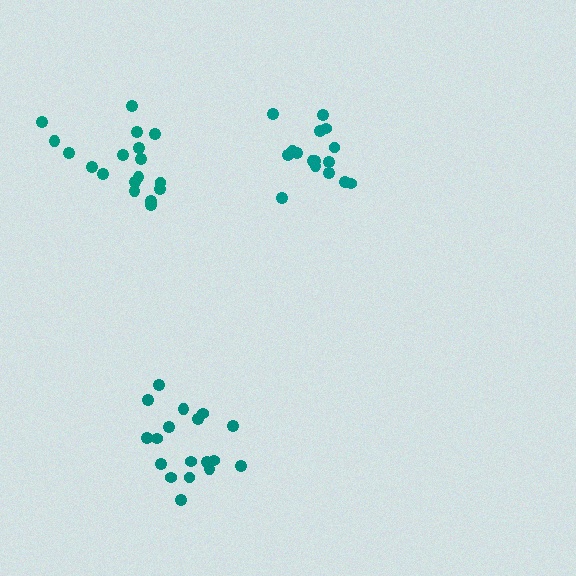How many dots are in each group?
Group 1: 16 dots, Group 2: 18 dots, Group 3: 18 dots (52 total).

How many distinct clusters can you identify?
There are 3 distinct clusters.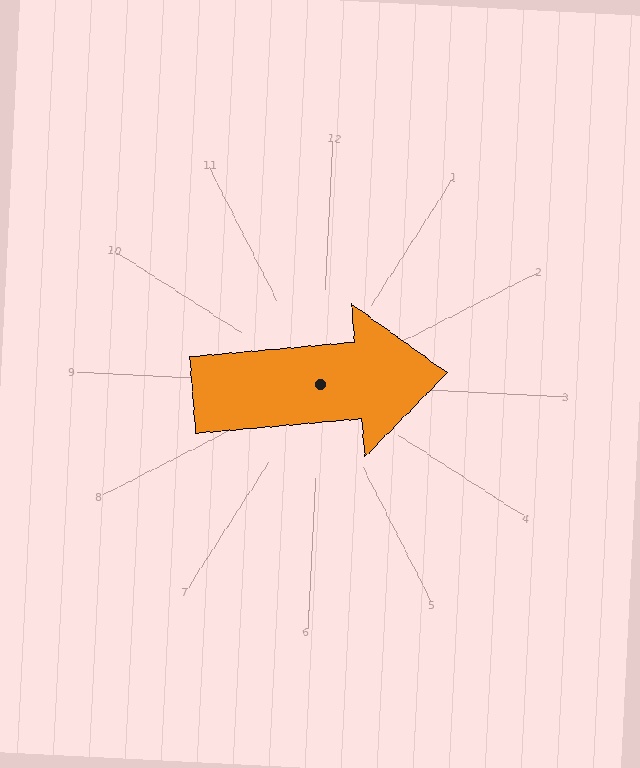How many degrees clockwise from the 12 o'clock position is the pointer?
Approximately 82 degrees.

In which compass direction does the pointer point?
East.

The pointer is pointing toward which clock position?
Roughly 3 o'clock.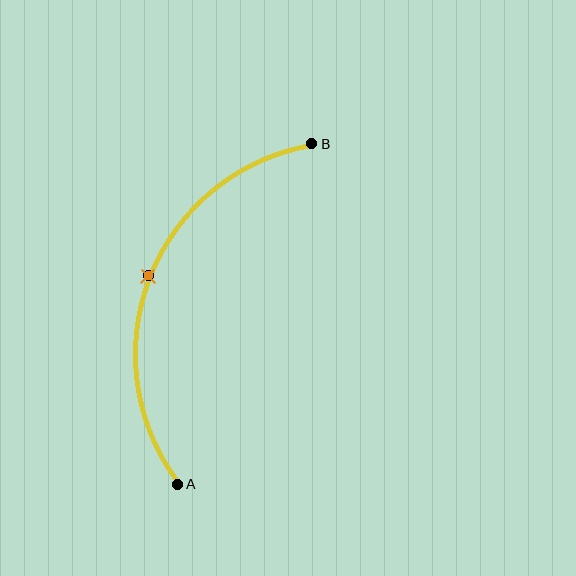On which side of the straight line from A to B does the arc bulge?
The arc bulges to the left of the straight line connecting A and B.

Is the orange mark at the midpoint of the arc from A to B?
Yes. The orange mark lies on the arc at equal arc-length from both A and B — it is the arc midpoint.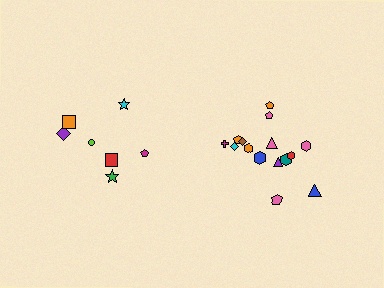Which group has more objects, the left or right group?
The right group.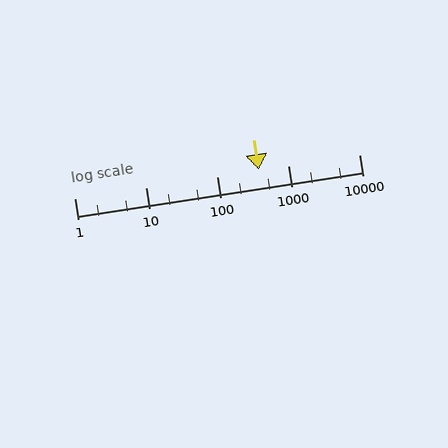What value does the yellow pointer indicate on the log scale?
The pointer indicates approximately 390.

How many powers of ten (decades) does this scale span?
The scale spans 4 decades, from 1 to 10000.